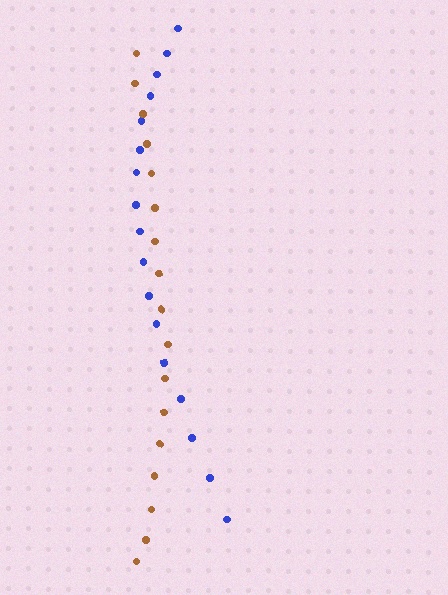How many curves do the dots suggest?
There are 2 distinct paths.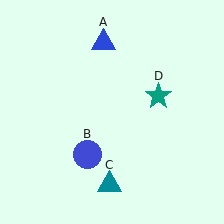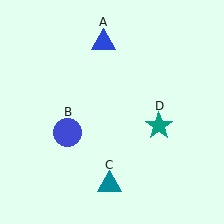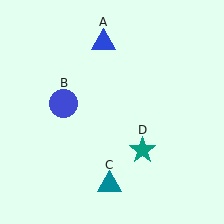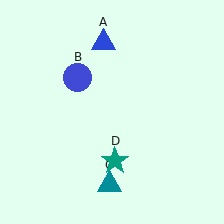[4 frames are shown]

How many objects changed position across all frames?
2 objects changed position: blue circle (object B), teal star (object D).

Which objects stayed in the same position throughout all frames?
Blue triangle (object A) and teal triangle (object C) remained stationary.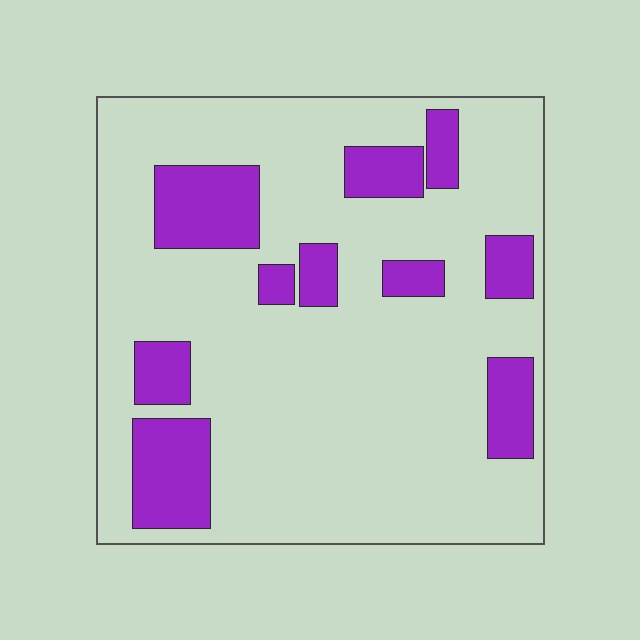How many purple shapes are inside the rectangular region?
10.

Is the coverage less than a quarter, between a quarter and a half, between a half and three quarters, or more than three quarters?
Less than a quarter.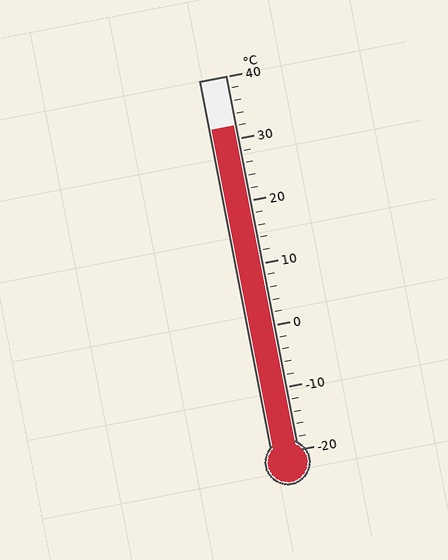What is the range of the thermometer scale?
The thermometer scale ranges from -20°C to 40°C.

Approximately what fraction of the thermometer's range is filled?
The thermometer is filled to approximately 85% of its range.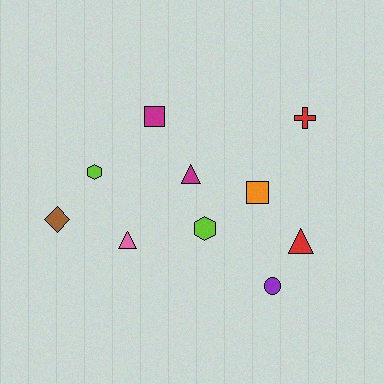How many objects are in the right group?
There are 6 objects.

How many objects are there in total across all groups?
There are 10 objects.